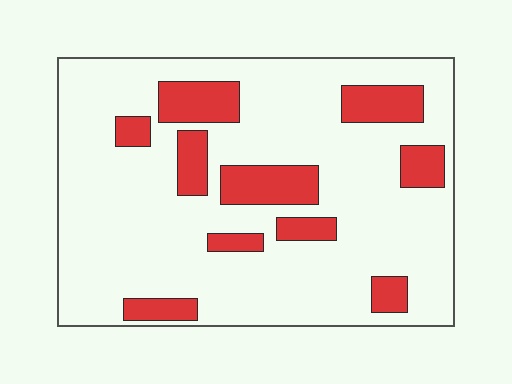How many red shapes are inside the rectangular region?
10.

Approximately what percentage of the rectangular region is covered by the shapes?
Approximately 20%.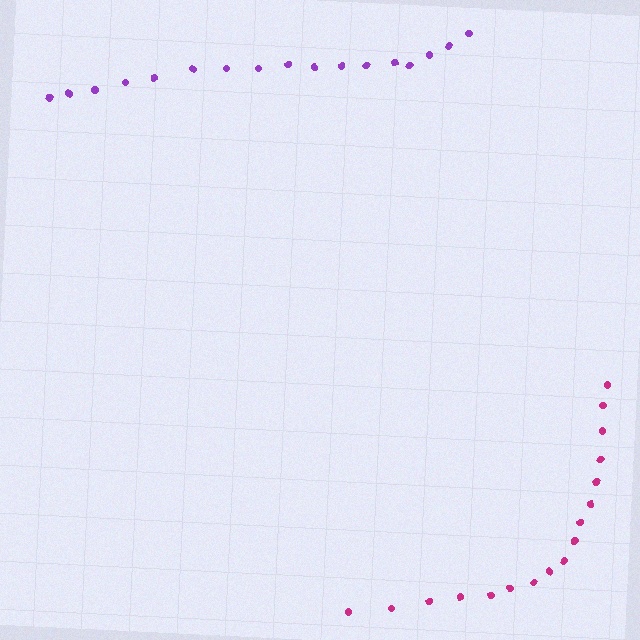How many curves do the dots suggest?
There are 2 distinct paths.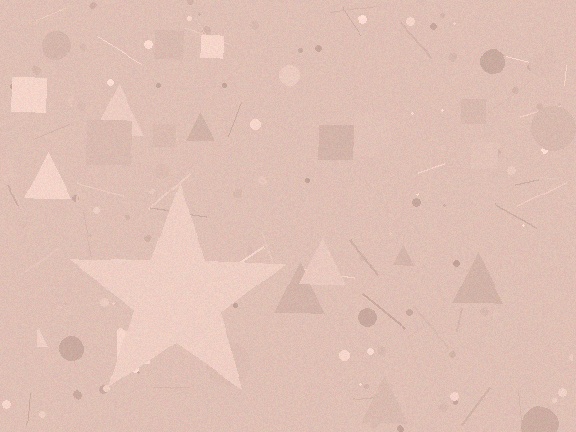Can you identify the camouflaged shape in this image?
The camouflaged shape is a star.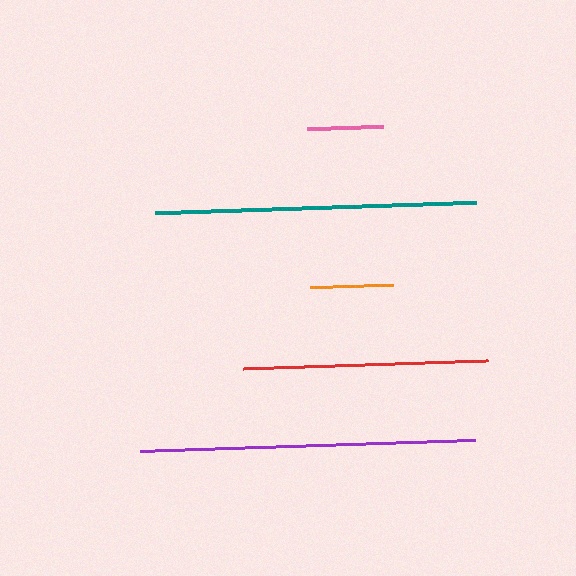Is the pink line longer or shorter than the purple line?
The purple line is longer than the pink line.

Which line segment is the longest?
The purple line is the longest at approximately 335 pixels.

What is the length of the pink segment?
The pink segment is approximately 76 pixels long.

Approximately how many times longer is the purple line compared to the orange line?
The purple line is approximately 4.0 times the length of the orange line.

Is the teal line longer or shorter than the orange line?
The teal line is longer than the orange line.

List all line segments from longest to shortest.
From longest to shortest: purple, teal, red, orange, pink.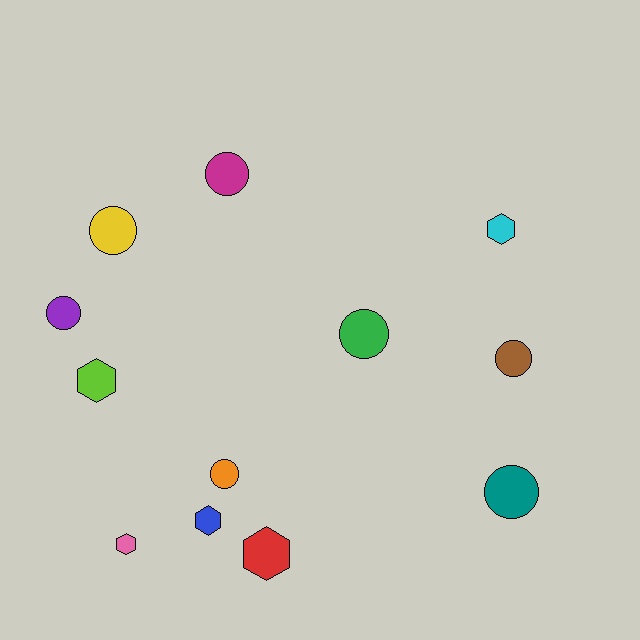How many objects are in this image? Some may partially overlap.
There are 12 objects.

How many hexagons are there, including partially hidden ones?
There are 5 hexagons.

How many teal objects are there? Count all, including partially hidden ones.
There is 1 teal object.